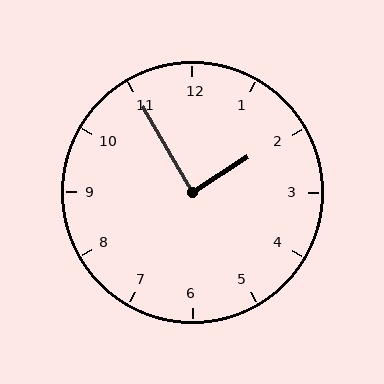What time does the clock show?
1:55.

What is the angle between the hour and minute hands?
Approximately 88 degrees.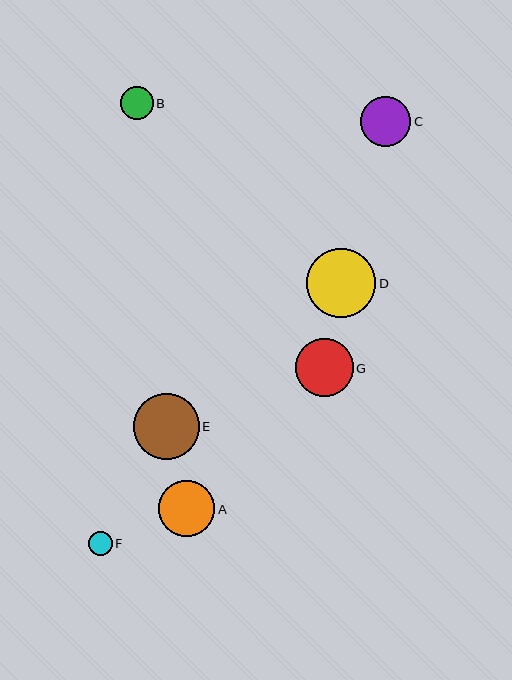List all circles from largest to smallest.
From largest to smallest: D, E, G, A, C, B, F.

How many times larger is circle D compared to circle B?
Circle D is approximately 2.1 times the size of circle B.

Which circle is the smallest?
Circle F is the smallest with a size of approximately 24 pixels.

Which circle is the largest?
Circle D is the largest with a size of approximately 70 pixels.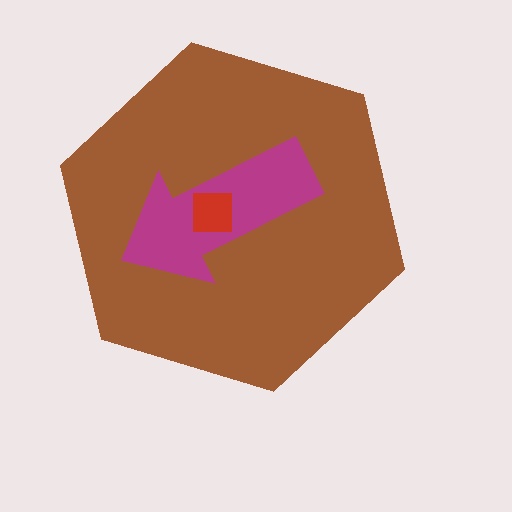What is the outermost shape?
The brown hexagon.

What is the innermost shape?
The red square.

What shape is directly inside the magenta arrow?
The red square.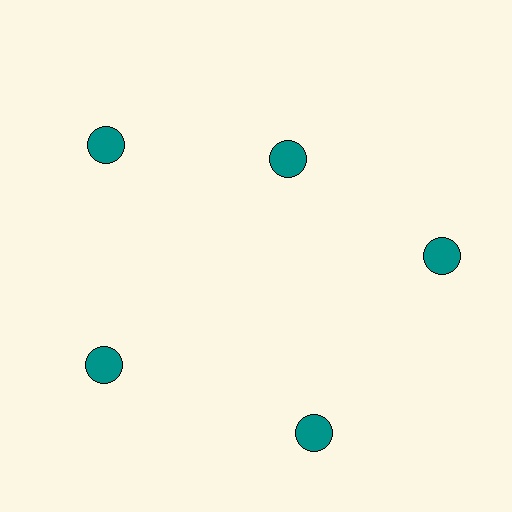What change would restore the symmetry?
The symmetry would be restored by moving it outward, back onto the ring so that all 5 circles sit at equal angles and equal distance from the center.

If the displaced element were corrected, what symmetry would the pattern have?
It would have 5-fold rotational symmetry — the pattern would map onto itself every 72 degrees.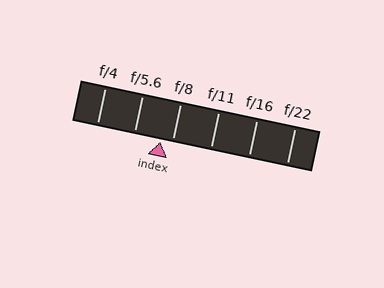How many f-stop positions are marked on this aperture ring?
There are 6 f-stop positions marked.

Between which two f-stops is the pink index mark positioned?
The index mark is between f/5.6 and f/8.